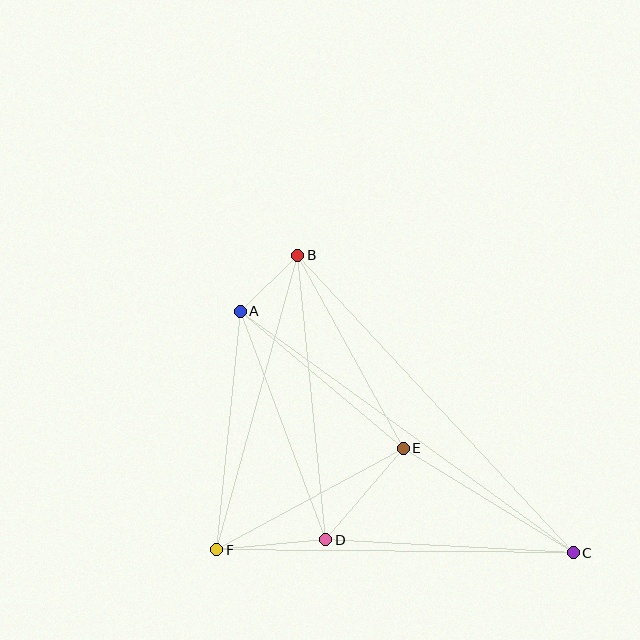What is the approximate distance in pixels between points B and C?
The distance between B and C is approximately 405 pixels.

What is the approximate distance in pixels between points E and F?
The distance between E and F is approximately 212 pixels.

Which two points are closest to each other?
Points A and B are closest to each other.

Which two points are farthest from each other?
Points A and C are farthest from each other.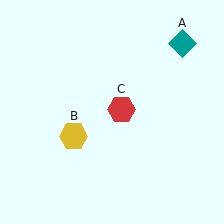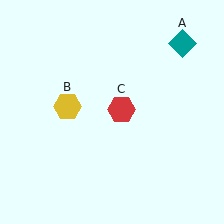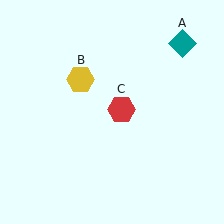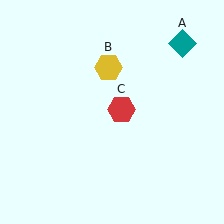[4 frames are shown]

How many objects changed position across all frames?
1 object changed position: yellow hexagon (object B).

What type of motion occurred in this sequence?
The yellow hexagon (object B) rotated clockwise around the center of the scene.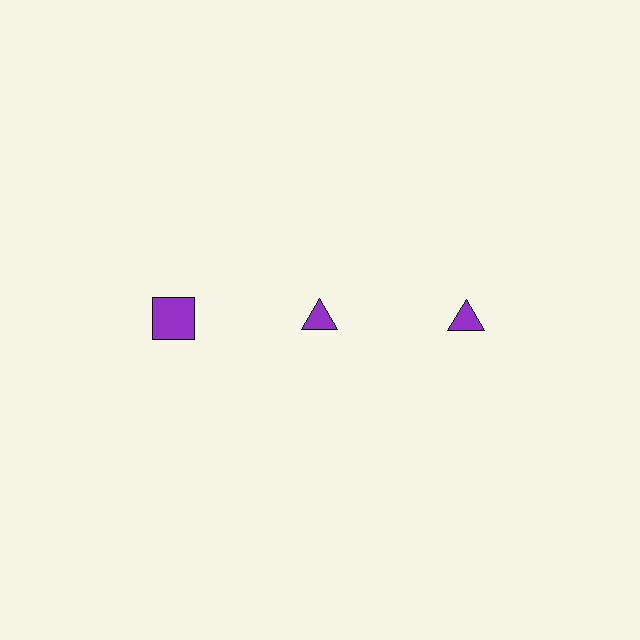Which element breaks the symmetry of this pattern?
The purple square in the top row, leftmost column breaks the symmetry. All other shapes are purple triangles.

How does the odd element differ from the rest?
It has a different shape: square instead of triangle.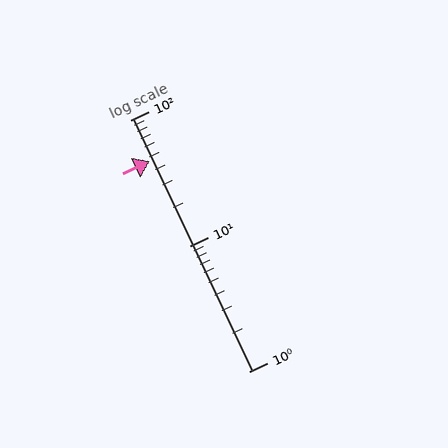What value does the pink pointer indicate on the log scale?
The pointer indicates approximately 47.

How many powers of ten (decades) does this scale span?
The scale spans 2 decades, from 1 to 100.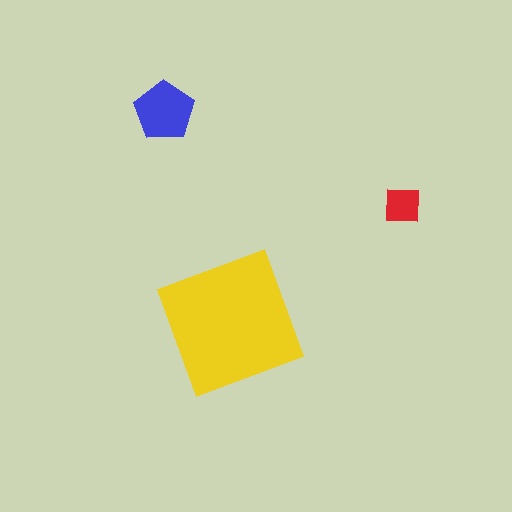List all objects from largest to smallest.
The yellow square, the blue pentagon, the red square.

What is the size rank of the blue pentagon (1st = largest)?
2nd.